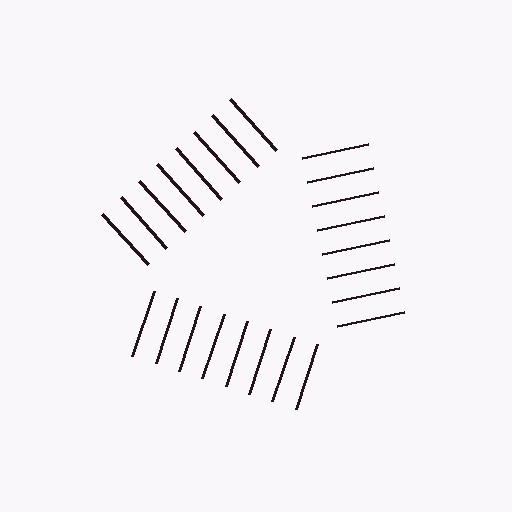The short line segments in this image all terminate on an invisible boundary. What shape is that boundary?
An illusory triangle — the line segments terminate on its edges but no continuous stroke is drawn.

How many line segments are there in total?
24 — 8 along each of the 3 edges.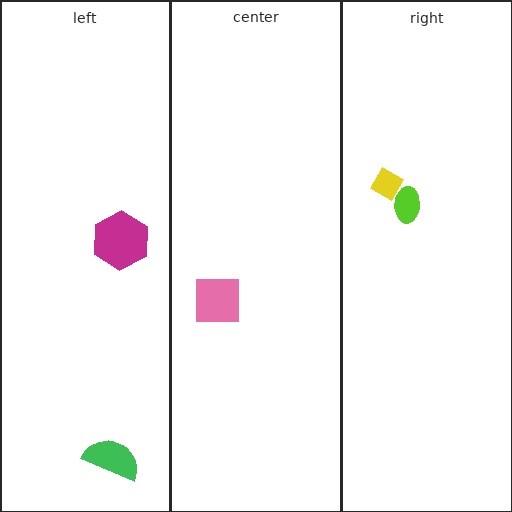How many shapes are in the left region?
2.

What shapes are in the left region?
The green semicircle, the magenta hexagon.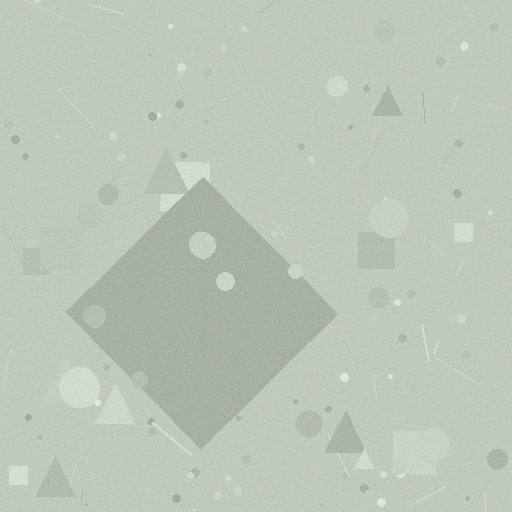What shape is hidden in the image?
A diamond is hidden in the image.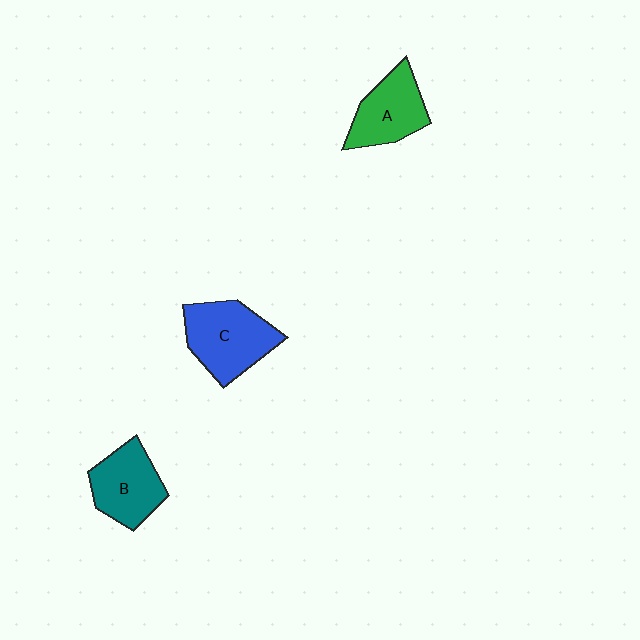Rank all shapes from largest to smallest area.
From largest to smallest: C (blue), B (teal), A (green).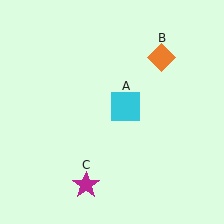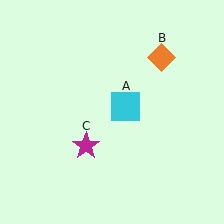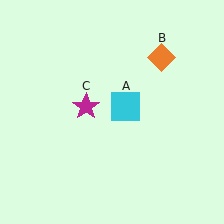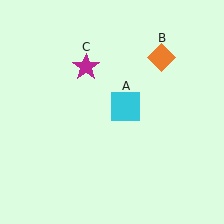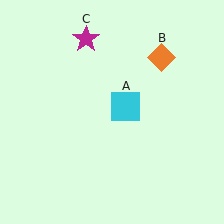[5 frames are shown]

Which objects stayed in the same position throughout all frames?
Cyan square (object A) and orange diamond (object B) remained stationary.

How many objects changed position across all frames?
1 object changed position: magenta star (object C).